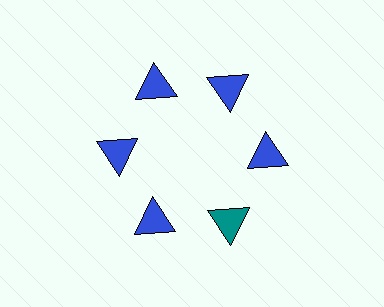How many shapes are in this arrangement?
There are 6 shapes arranged in a ring pattern.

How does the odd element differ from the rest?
It has a different color: teal instead of blue.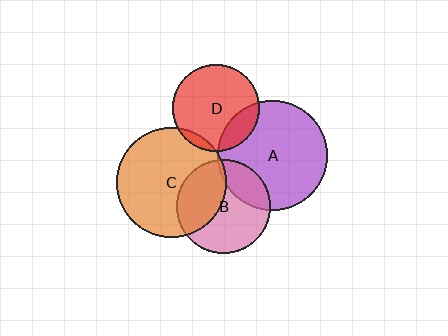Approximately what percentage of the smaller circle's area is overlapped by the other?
Approximately 5%.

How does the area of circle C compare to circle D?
Approximately 1.6 times.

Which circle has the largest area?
Circle A (purple).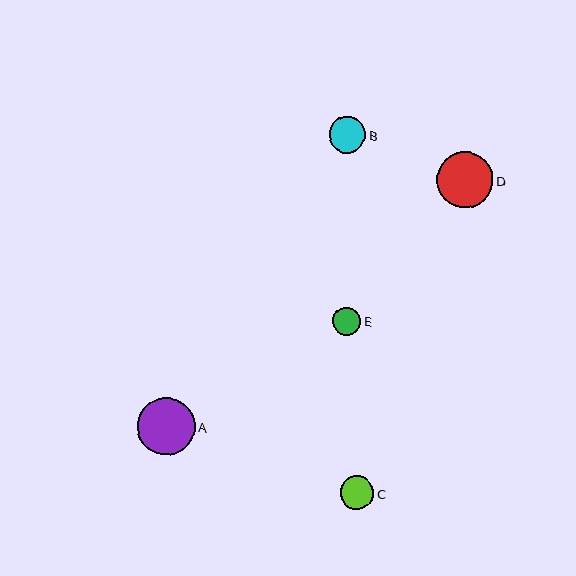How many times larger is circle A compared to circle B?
Circle A is approximately 1.6 times the size of circle B.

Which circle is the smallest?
Circle E is the smallest with a size of approximately 28 pixels.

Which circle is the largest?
Circle A is the largest with a size of approximately 57 pixels.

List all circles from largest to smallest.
From largest to smallest: A, D, B, C, E.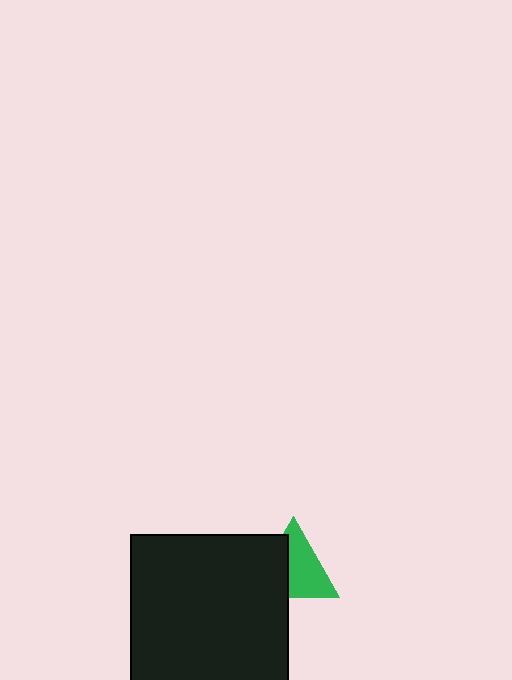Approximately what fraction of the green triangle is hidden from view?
Roughly 41% of the green triangle is hidden behind the black square.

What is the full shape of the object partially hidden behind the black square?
The partially hidden object is a green triangle.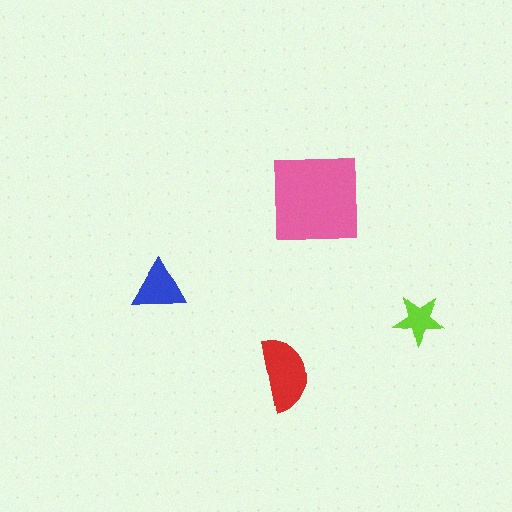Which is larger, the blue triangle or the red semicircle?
The red semicircle.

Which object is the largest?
The pink square.